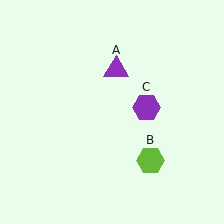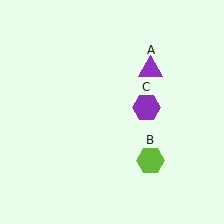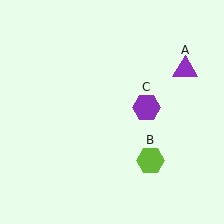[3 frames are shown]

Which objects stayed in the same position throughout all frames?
Lime hexagon (object B) and purple hexagon (object C) remained stationary.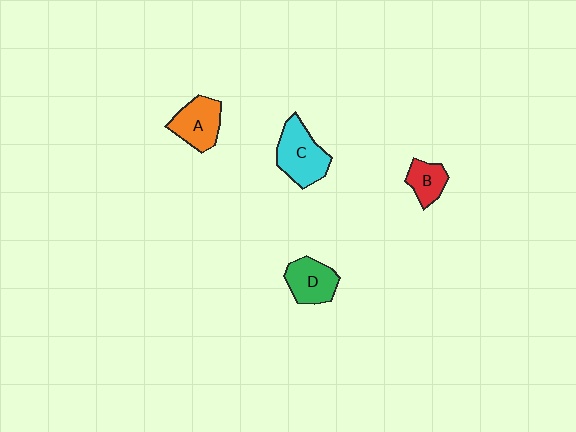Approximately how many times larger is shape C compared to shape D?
Approximately 1.3 times.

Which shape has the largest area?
Shape C (cyan).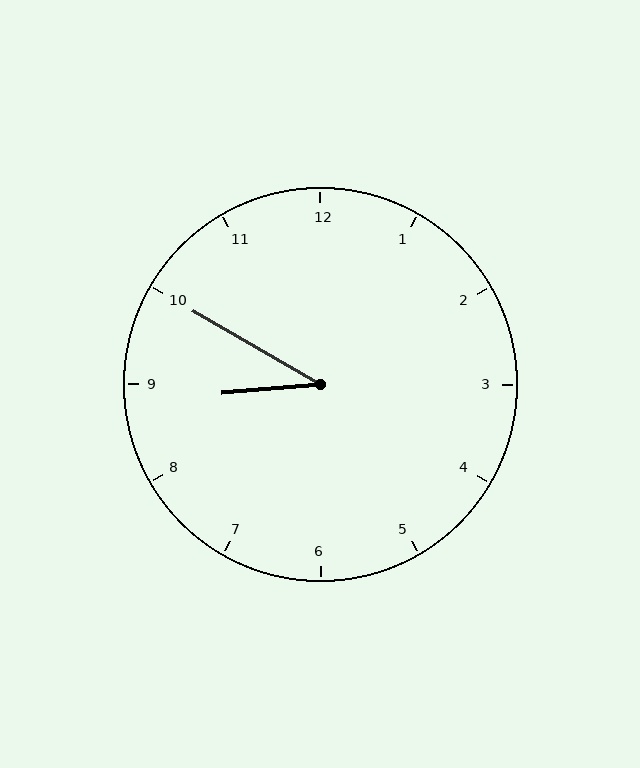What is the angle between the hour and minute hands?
Approximately 35 degrees.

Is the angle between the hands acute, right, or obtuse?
It is acute.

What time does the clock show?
8:50.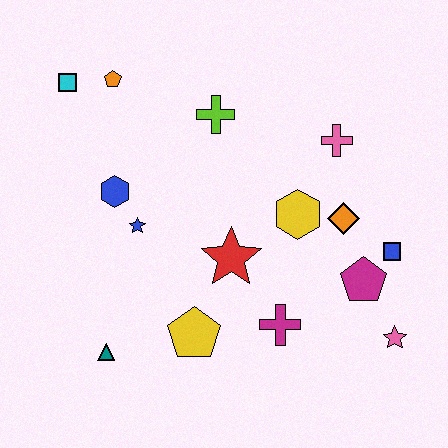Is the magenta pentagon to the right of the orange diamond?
Yes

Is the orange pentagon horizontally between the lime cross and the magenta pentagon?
No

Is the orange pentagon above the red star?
Yes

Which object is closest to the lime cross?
The orange pentagon is closest to the lime cross.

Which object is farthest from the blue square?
The cyan square is farthest from the blue square.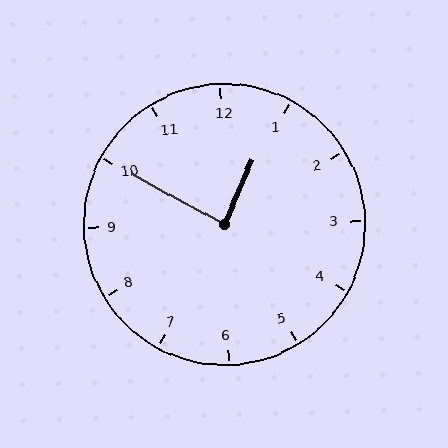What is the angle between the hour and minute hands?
Approximately 85 degrees.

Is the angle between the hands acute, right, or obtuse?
It is right.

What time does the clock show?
12:50.